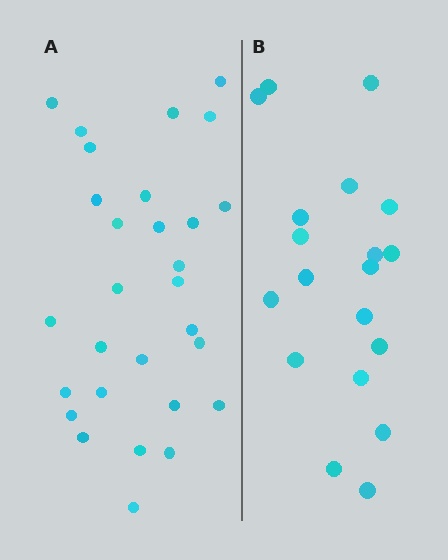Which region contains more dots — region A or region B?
Region A (the left region) has more dots.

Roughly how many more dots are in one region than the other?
Region A has roughly 10 or so more dots than region B.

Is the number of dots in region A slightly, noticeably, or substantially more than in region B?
Region A has substantially more. The ratio is roughly 1.5 to 1.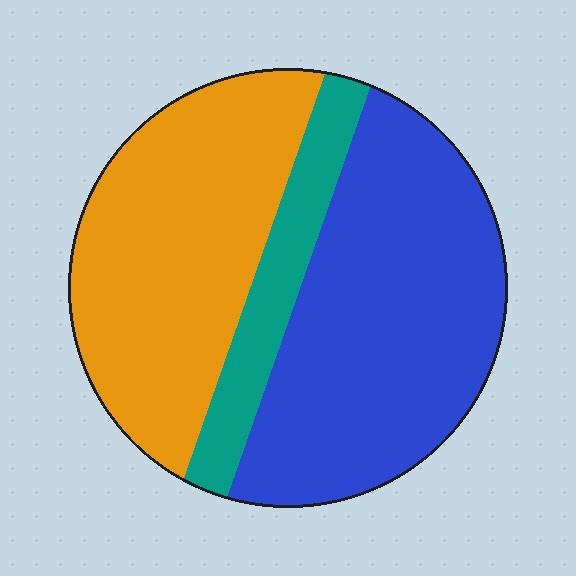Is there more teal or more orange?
Orange.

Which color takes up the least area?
Teal, at roughly 15%.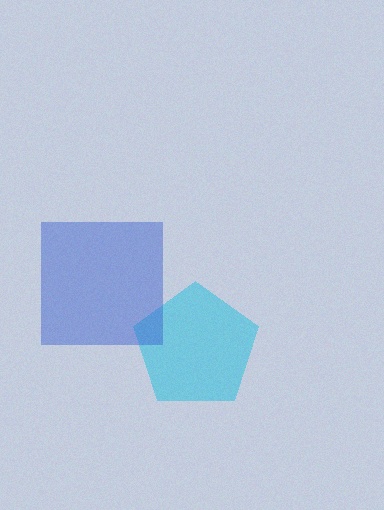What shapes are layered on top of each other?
The layered shapes are: a cyan pentagon, a blue square.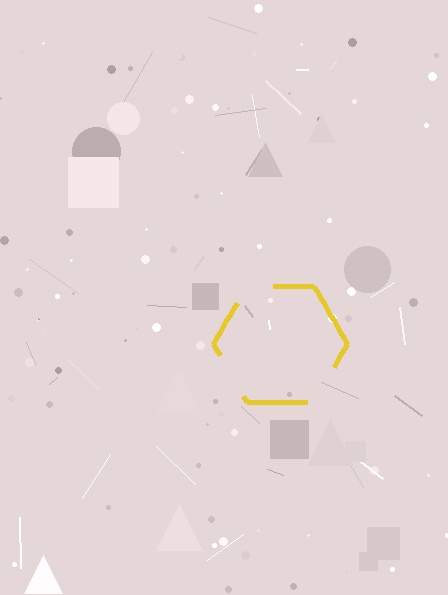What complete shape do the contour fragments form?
The contour fragments form a hexagon.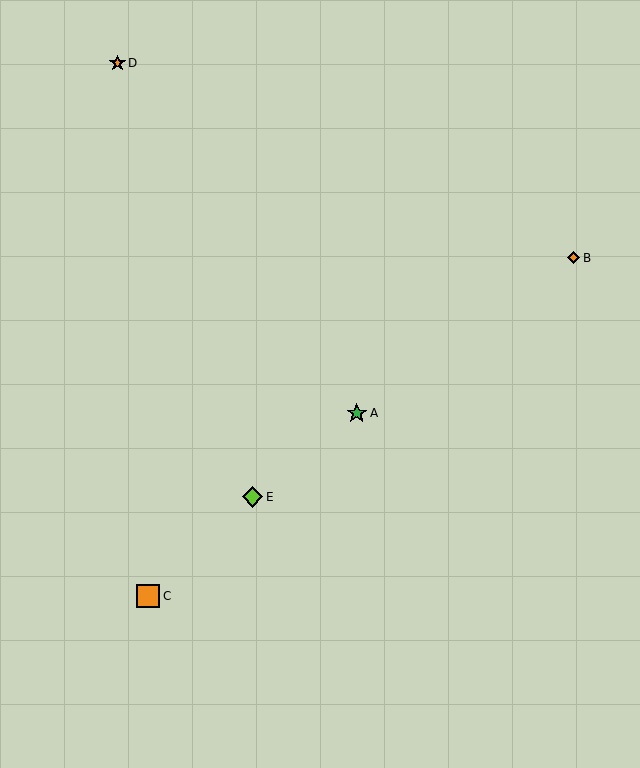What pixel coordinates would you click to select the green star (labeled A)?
Click at (357, 413) to select the green star A.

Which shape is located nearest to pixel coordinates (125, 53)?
The orange star (labeled D) at (117, 63) is nearest to that location.